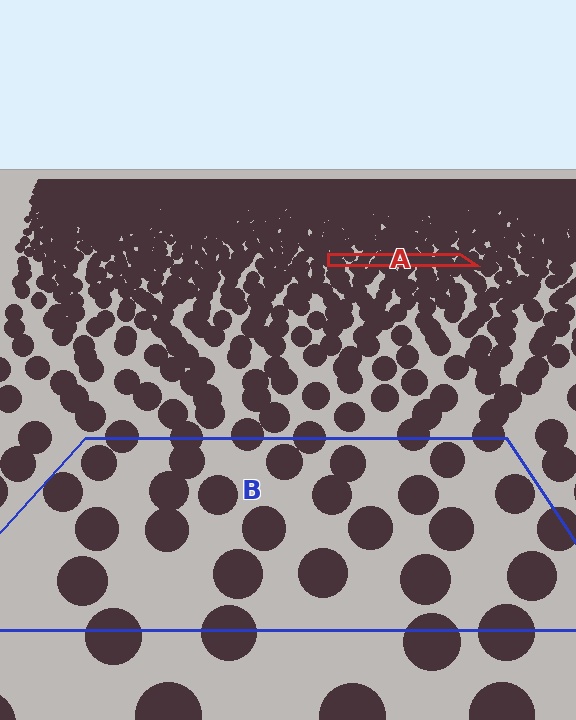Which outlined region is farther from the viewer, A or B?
Region A is farther from the viewer — the texture elements inside it appear smaller and more densely packed.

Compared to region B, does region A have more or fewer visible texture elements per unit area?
Region A has more texture elements per unit area — they are packed more densely because it is farther away.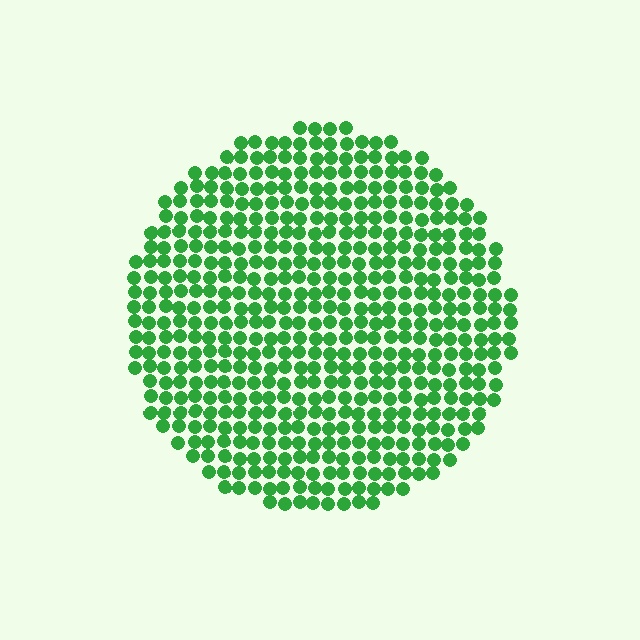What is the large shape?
The large shape is a circle.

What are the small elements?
The small elements are circles.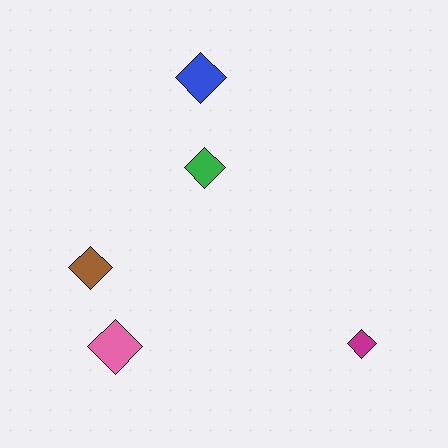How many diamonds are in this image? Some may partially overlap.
There are 5 diamonds.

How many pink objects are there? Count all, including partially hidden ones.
There is 1 pink object.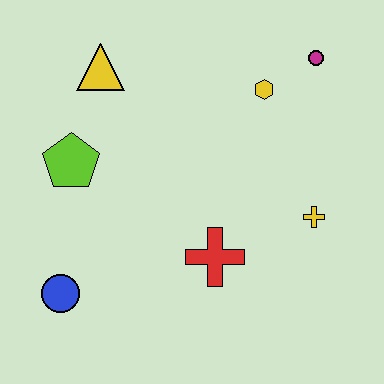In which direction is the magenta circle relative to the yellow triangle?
The magenta circle is to the right of the yellow triangle.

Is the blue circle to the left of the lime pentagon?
Yes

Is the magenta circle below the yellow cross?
No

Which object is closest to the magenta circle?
The yellow hexagon is closest to the magenta circle.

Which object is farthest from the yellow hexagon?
The blue circle is farthest from the yellow hexagon.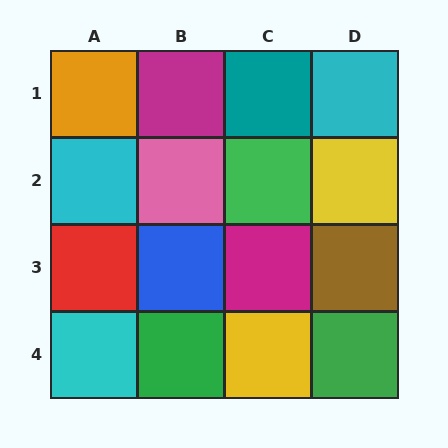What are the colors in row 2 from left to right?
Cyan, pink, green, yellow.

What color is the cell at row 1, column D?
Cyan.